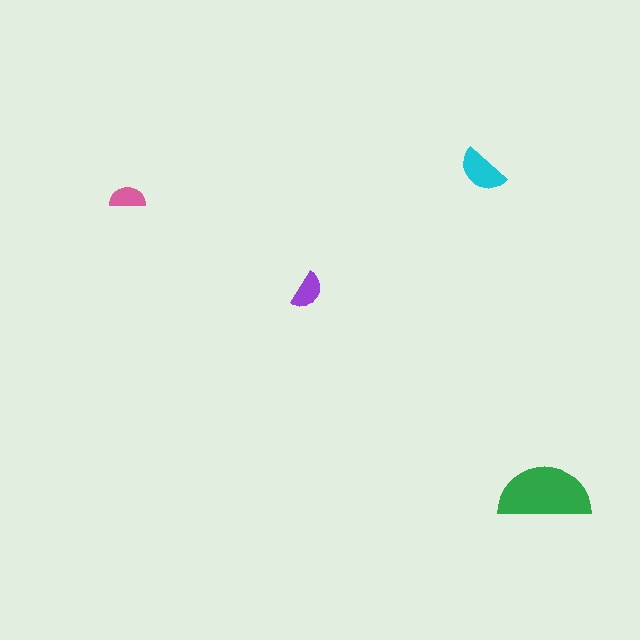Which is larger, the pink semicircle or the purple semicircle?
The purple one.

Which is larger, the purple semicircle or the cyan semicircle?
The cyan one.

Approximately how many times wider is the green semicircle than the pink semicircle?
About 2.5 times wider.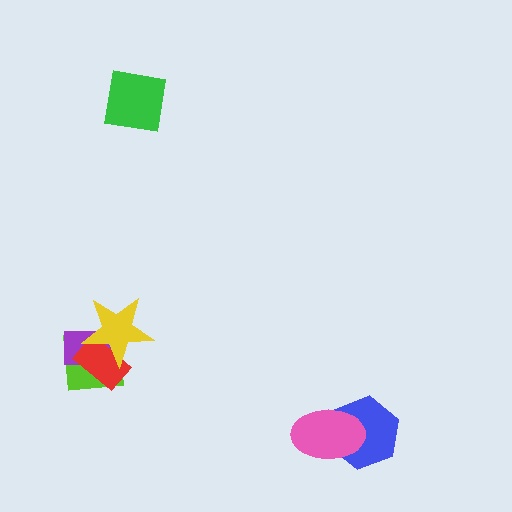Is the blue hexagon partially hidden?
Yes, it is partially covered by another shape.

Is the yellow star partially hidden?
No, no other shape covers it.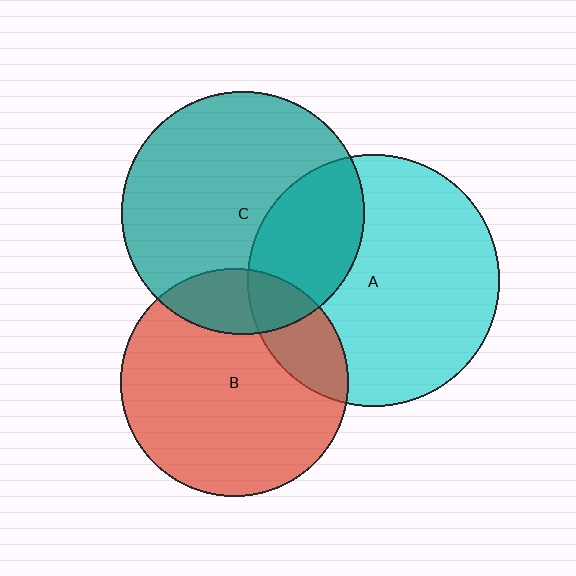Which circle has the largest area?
Circle A (cyan).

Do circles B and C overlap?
Yes.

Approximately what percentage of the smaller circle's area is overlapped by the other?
Approximately 20%.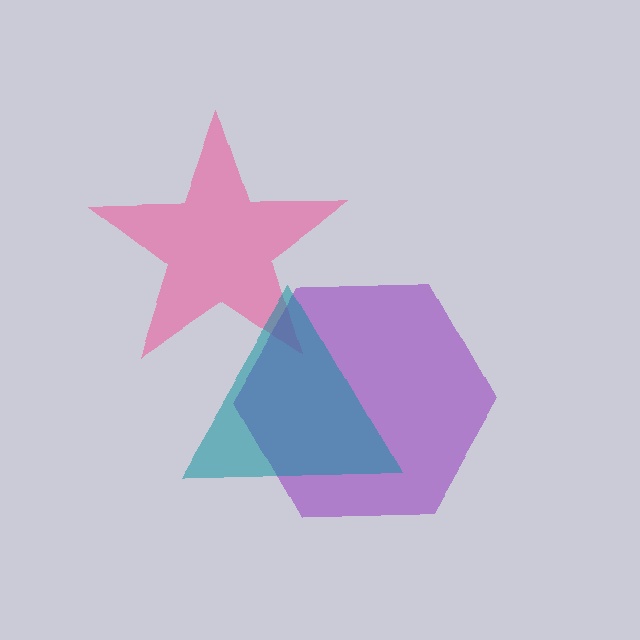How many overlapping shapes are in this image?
There are 3 overlapping shapes in the image.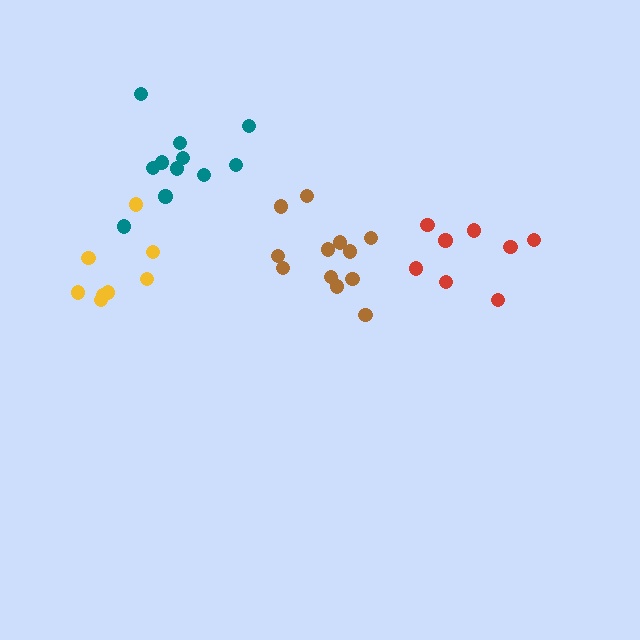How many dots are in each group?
Group 1: 8 dots, Group 2: 11 dots, Group 3: 12 dots, Group 4: 8 dots (39 total).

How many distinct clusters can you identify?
There are 4 distinct clusters.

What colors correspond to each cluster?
The clusters are colored: red, teal, brown, yellow.